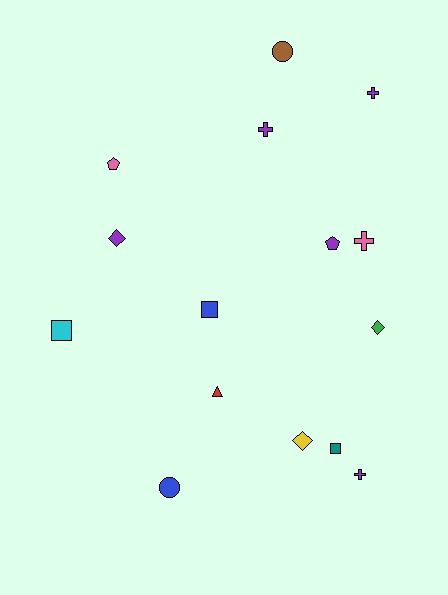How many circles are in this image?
There are 2 circles.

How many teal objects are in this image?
There is 1 teal object.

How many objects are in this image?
There are 15 objects.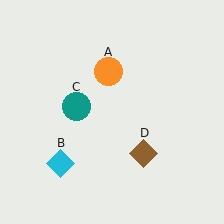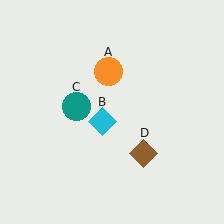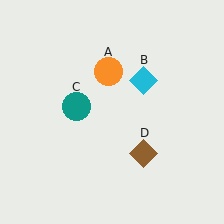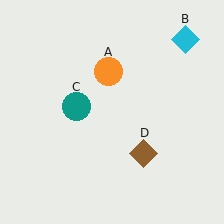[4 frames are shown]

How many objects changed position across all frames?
1 object changed position: cyan diamond (object B).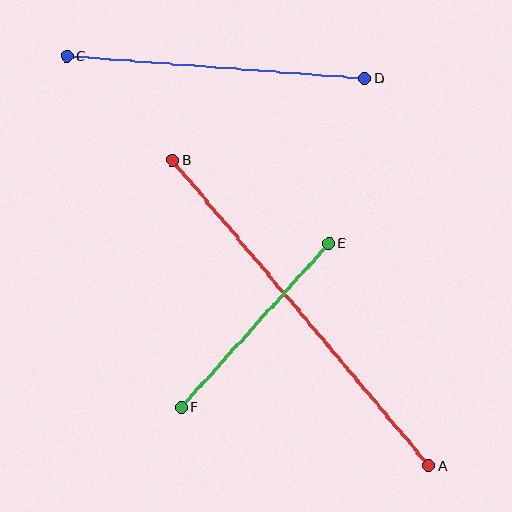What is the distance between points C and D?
The distance is approximately 299 pixels.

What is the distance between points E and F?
The distance is approximately 221 pixels.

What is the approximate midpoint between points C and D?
The midpoint is at approximately (216, 67) pixels.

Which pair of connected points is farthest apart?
Points A and B are farthest apart.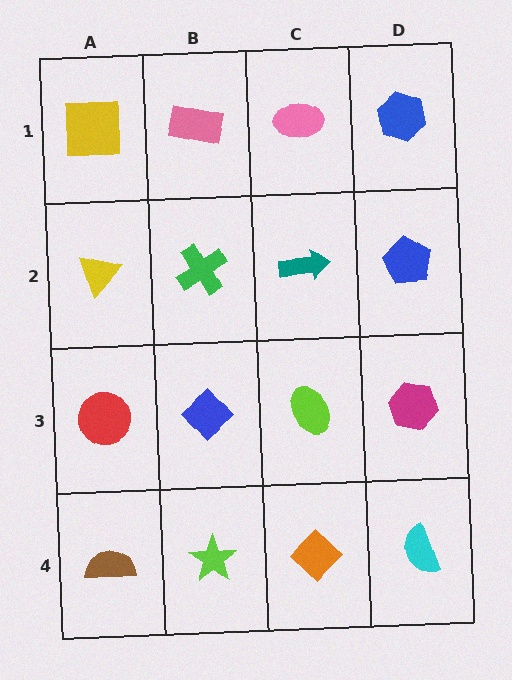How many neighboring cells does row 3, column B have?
4.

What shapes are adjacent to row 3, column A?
A yellow triangle (row 2, column A), a brown semicircle (row 4, column A), a blue diamond (row 3, column B).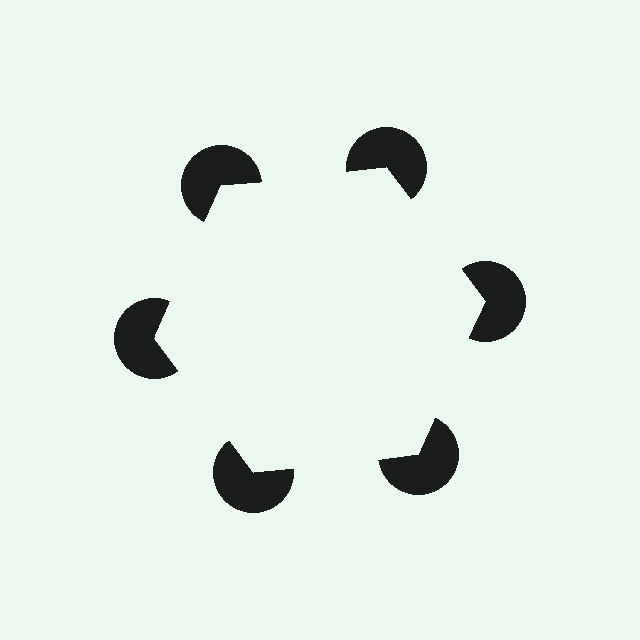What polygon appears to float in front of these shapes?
An illusory hexagon — its edges are inferred from the aligned wedge cuts in the pac-man discs, not physically drawn.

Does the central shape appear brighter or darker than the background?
It typically appears slightly brighter than the background, even though no actual brightness change is drawn.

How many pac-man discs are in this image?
There are 6 — one at each vertex of the illusory hexagon.